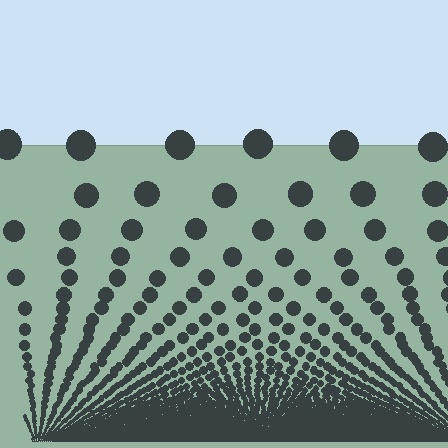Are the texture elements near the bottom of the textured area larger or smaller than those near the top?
Smaller. The gradient is inverted — elements near the bottom are smaller and denser.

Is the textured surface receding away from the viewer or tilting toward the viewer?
The surface appears to tilt toward the viewer. Texture elements get larger and sparser toward the top.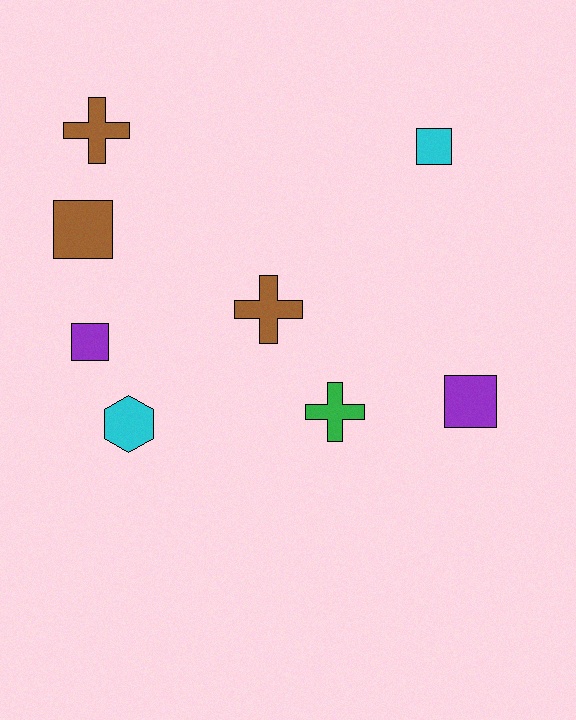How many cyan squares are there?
There is 1 cyan square.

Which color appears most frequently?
Brown, with 3 objects.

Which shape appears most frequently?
Square, with 4 objects.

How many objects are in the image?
There are 8 objects.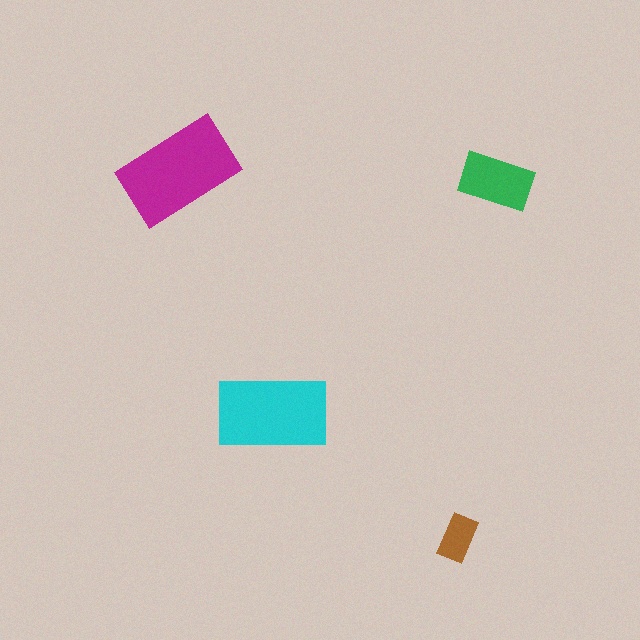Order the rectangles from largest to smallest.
the magenta one, the cyan one, the green one, the brown one.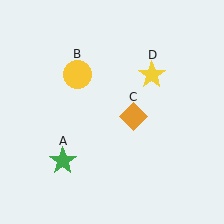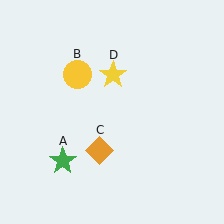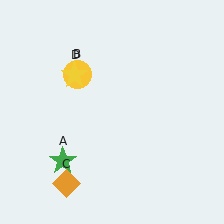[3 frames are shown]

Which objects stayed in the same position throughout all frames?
Green star (object A) and yellow circle (object B) remained stationary.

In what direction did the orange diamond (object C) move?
The orange diamond (object C) moved down and to the left.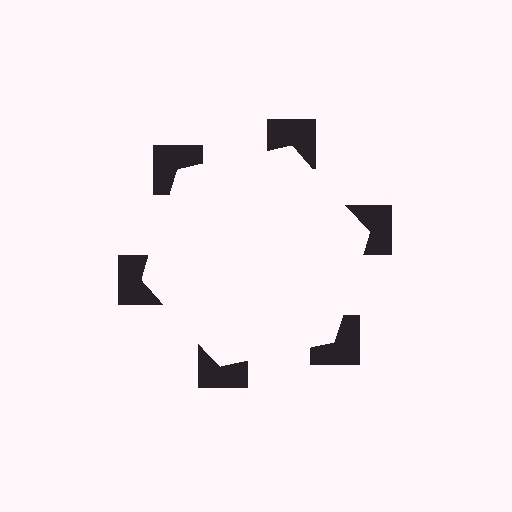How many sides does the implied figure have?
6 sides.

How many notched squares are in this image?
There are 6 — one at each vertex of the illusory hexagon.